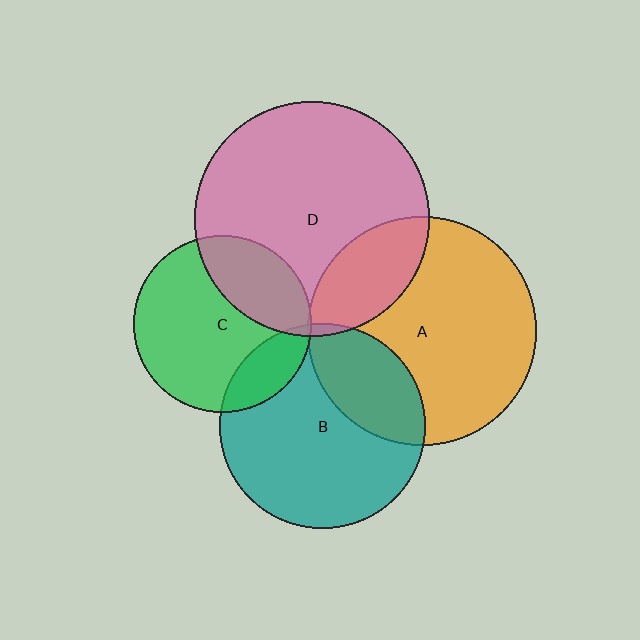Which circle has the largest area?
Circle D (pink).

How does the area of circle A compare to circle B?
Approximately 1.2 times.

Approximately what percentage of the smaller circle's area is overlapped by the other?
Approximately 20%.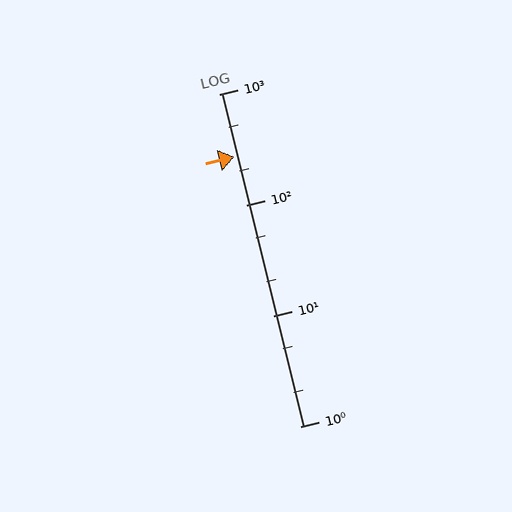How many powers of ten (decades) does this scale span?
The scale spans 3 decades, from 1 to 1000.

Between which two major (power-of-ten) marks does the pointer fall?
The pointer is between 100 and 1000.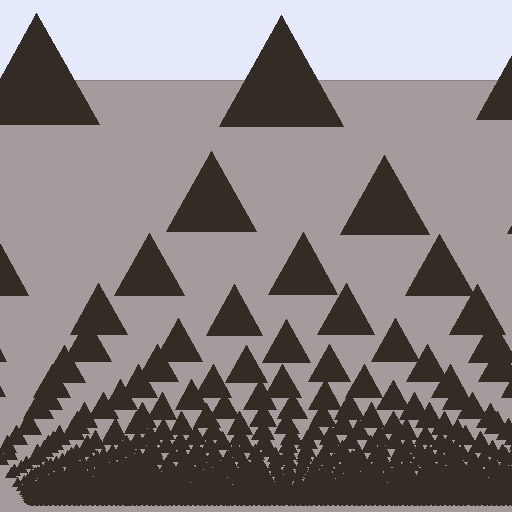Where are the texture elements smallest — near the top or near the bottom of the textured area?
Near the bottom.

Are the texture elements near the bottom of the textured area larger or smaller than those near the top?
Smaller. The gradient is inverted — elements near the bottom are smaller and denser.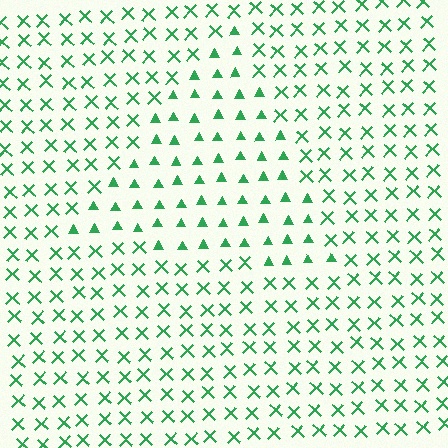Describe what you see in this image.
The image is filled with small green elements arranged in a uniform grid. A triangle-shaped region contains triangles, while the surrounding area contains X marks. The boundary is defined purely by the change in element shape.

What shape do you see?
I see a triangle.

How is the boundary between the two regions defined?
The boundary is defined by a change in element shape: triangles inside vs. X marks outside. All elements share the same color and spacing.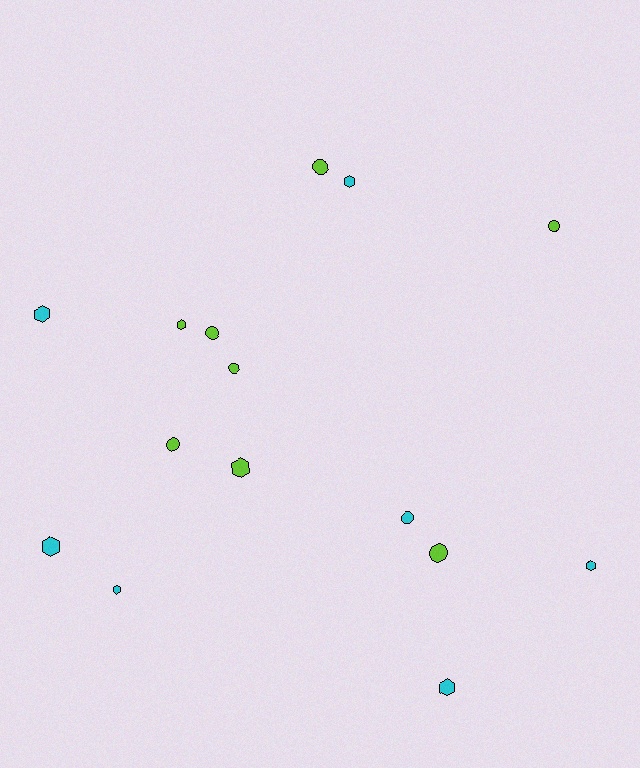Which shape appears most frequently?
Hexagon, with 8 objects.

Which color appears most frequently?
Lime, with 8 objects.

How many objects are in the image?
There are 15 objects.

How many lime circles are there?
There are 6 lime circles.